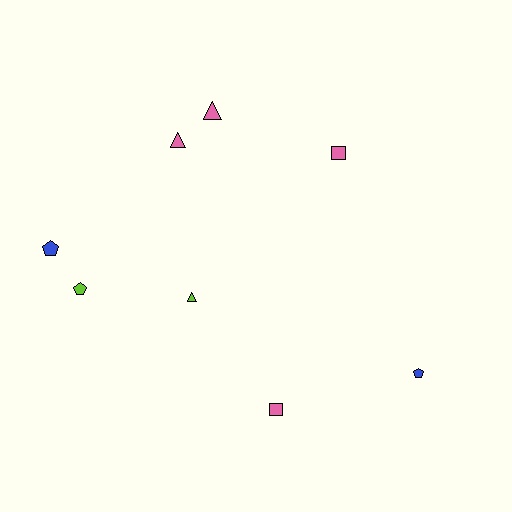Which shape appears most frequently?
Pentagon, with 3 objects.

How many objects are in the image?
There are 8 objects.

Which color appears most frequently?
Pink, with 4 objects.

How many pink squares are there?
There are 2 pink squares.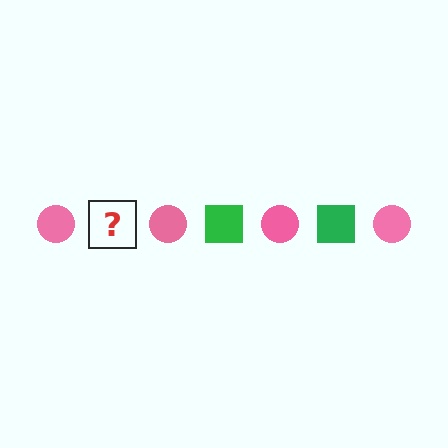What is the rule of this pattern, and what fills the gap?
The rule is that the pattern alternates between pink circle and green square. The gap should be filled with a green square.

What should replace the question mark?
The question mark should be replaced with a green square.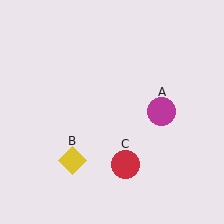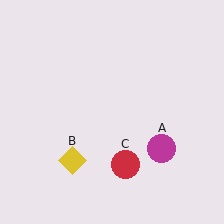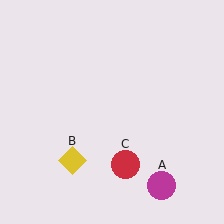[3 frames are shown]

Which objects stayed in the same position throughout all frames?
Yellow diamond (object B) and red circle (object C) remained stationary.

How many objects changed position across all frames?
1 object changed position: magenta circle (object A).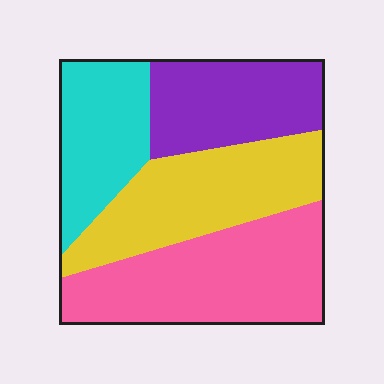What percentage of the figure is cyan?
Cyan covers 19% of the figure.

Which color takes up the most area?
Pink, at roughly 30%.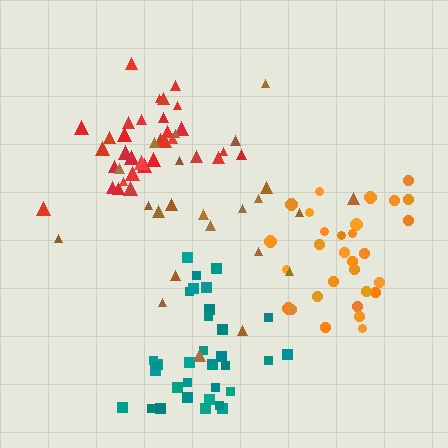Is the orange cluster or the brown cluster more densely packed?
Orange.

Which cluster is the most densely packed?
Red.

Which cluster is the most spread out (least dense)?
Brown.